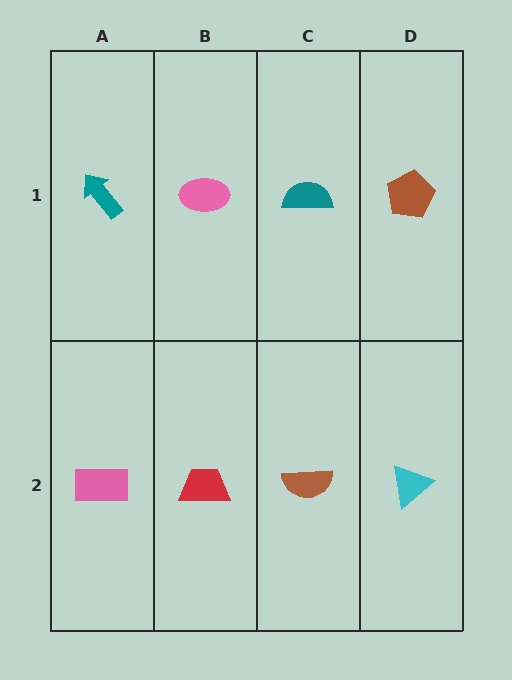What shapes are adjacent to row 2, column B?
A pink ellipse (row 1, column B), a pink rectangle (row 2, column A), a brown semicircle (row 2, column C).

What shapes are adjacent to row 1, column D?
A cyan triangle (row 2, column D), a teal semicircle (row 1, column C).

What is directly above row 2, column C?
A teal semicircle.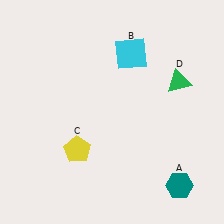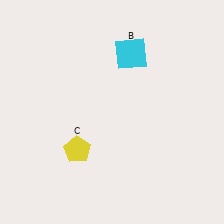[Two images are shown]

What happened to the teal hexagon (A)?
The teal hexagon (A) was removed in Image 2. It was in the bottom-right area of Image 1.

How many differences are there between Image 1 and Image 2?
There are 2 differences between the two images.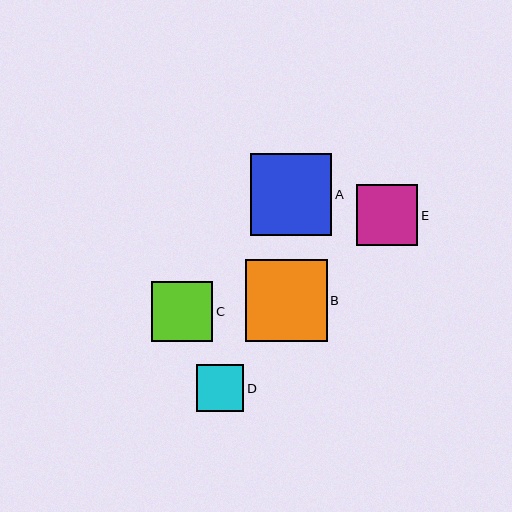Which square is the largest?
Square A is the largest with a size of approximately 82 pixels.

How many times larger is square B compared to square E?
Square B is approximately 1.3 times the size of square E.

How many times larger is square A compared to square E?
Square A is approximately 1.3 times the size of square E.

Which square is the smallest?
Square D is the smallest with a size of approximately 47 pixels.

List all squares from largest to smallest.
From largest to smallest: A, B, E, C, D.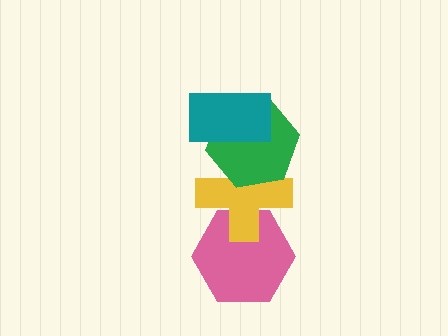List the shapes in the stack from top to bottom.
From top to bottom: the teal rectangle, the green hexagon, the yellow cross, the pink hexagon.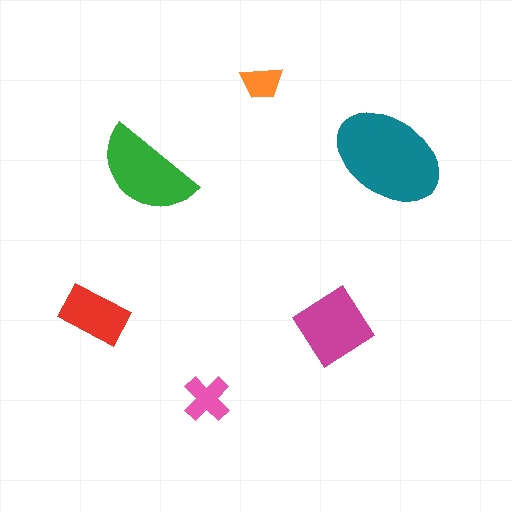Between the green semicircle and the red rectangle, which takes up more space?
The green semicircle.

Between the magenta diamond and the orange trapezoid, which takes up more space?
The magenta diamond.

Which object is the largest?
The teal ellipse.